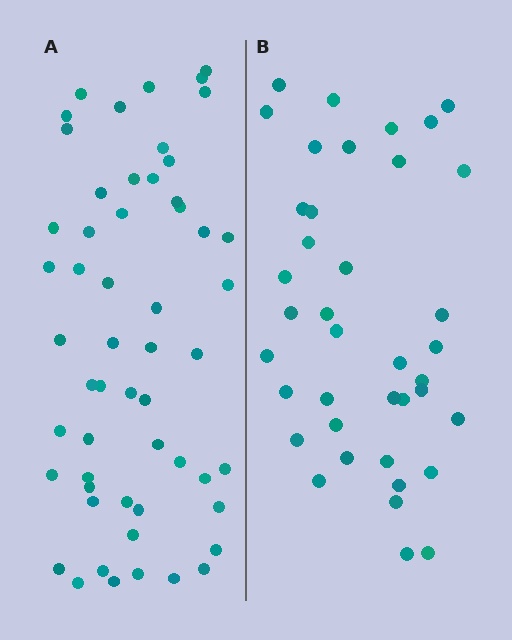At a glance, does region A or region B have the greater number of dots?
Region A (the left region) has more dots.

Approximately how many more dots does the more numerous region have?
Region A has approximately 15 more dots than region B.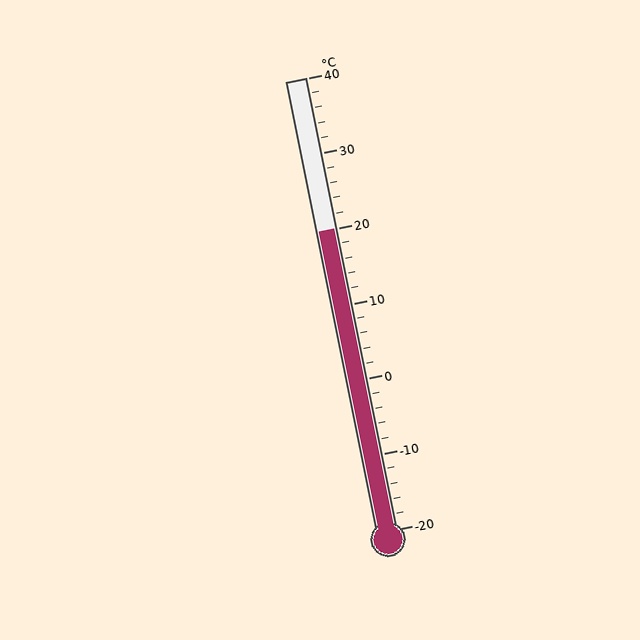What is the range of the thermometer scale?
The thermometer scale ranges from -20°C to 40°C.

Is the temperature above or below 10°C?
The temperature is above 10°C.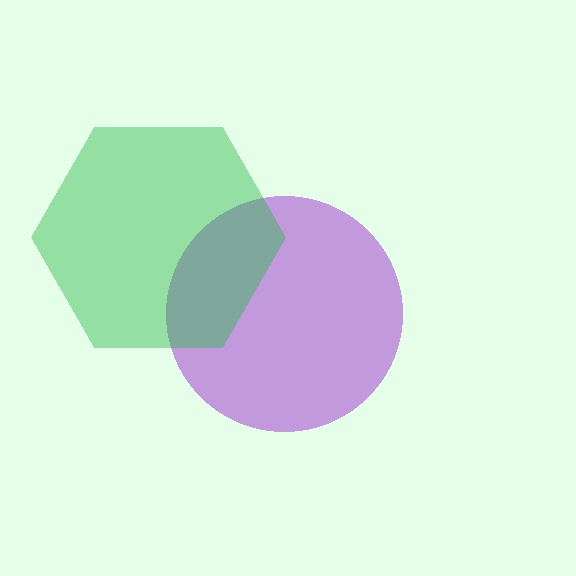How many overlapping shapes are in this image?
There are 2 overlapping shapes in the image.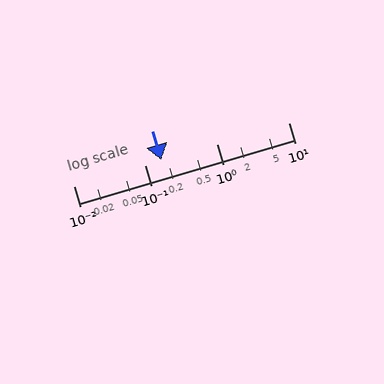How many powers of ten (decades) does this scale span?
The scale spans 3 decades, from 0.01 to 10.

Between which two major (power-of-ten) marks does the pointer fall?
The pointer is between 0.1 and 1.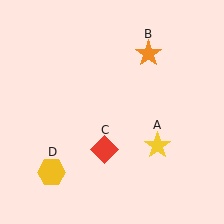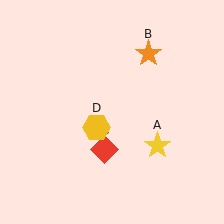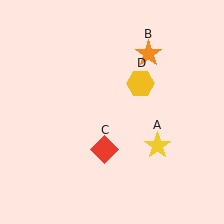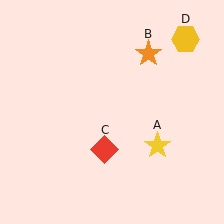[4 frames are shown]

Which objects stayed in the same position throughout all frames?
Yellow star (object A) and orange star (object B) and red diamond (object C) remained stationary.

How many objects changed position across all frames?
1 object changed position: yellow hexagon (object D).